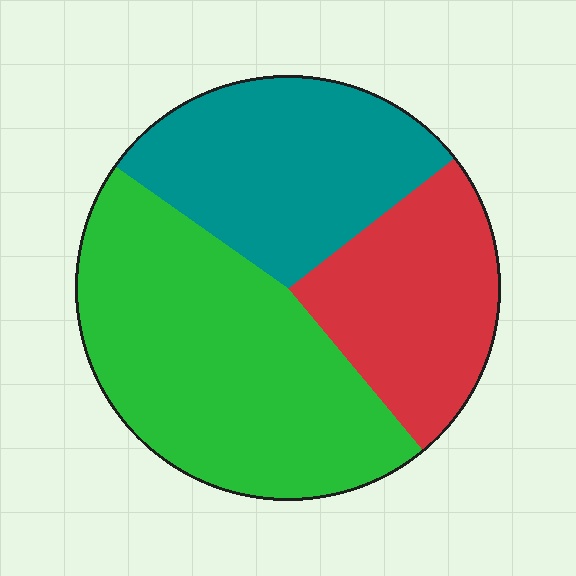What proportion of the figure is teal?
Teal takes up about one third (1/3) of the figure.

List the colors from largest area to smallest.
From largest to smallest: green, teal, red.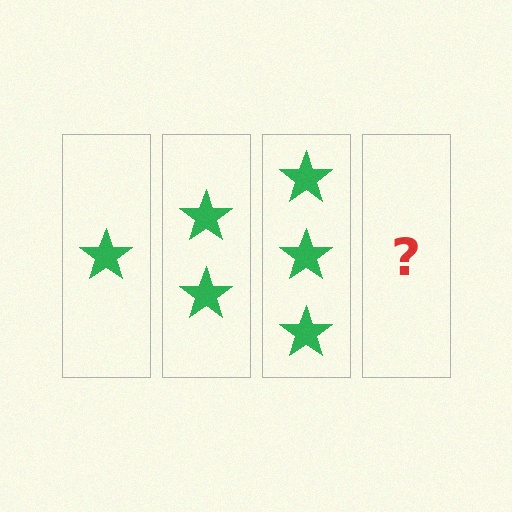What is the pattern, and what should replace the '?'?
The pattern is that each step adds one more star. The '?' should be 4 stars.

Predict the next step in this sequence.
The next step is 4 stars.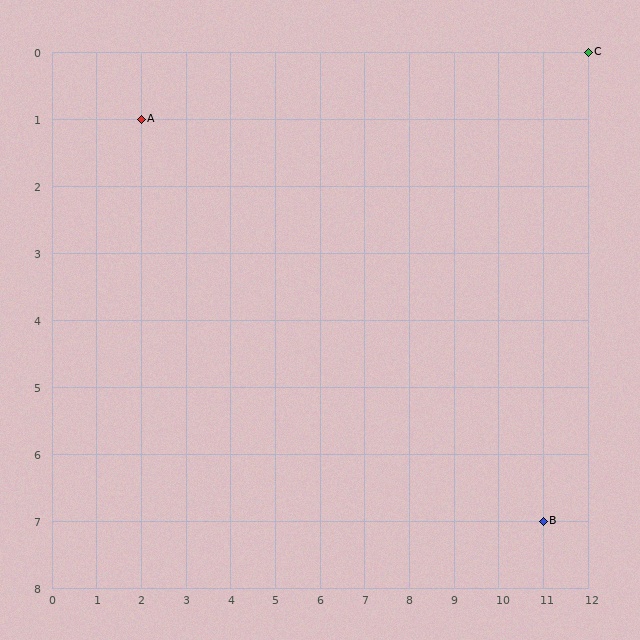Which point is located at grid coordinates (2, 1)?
Point A is at (2, 1).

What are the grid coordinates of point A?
Point A is at grid coordinates (2, 1).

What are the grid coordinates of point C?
Point C is at grid coordinates (12, 0).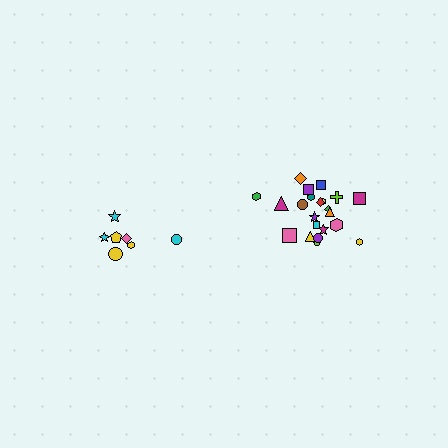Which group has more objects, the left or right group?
The right group.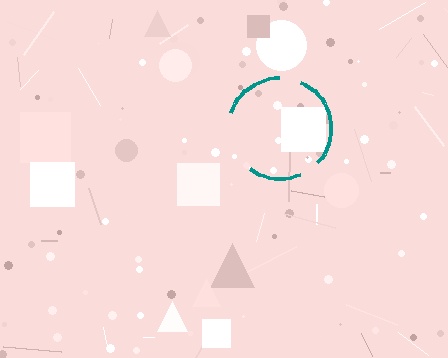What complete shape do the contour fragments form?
The contour fragments form a circle.